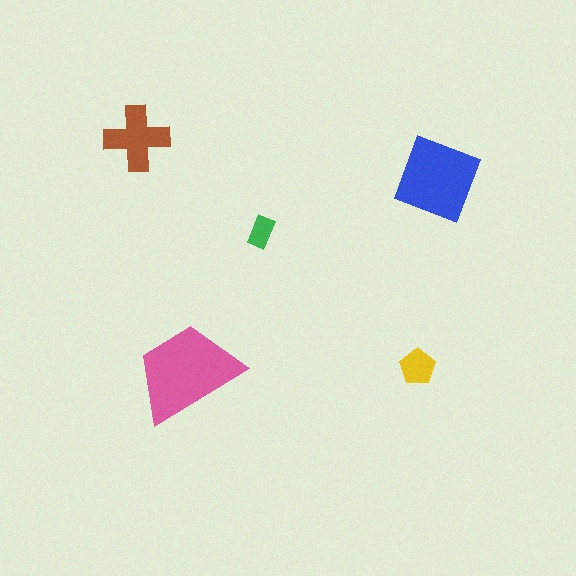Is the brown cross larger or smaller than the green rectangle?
Larger.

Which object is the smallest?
The green rectangle.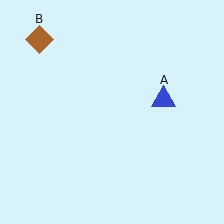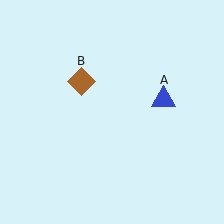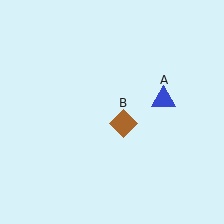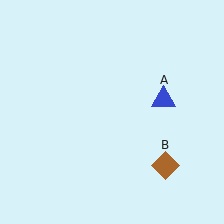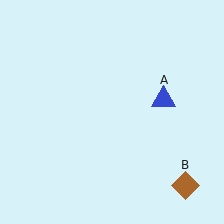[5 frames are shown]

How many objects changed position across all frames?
1 object changed position: brown diamond (object B).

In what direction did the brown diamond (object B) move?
The brown diamond (object B) moved down and to the right.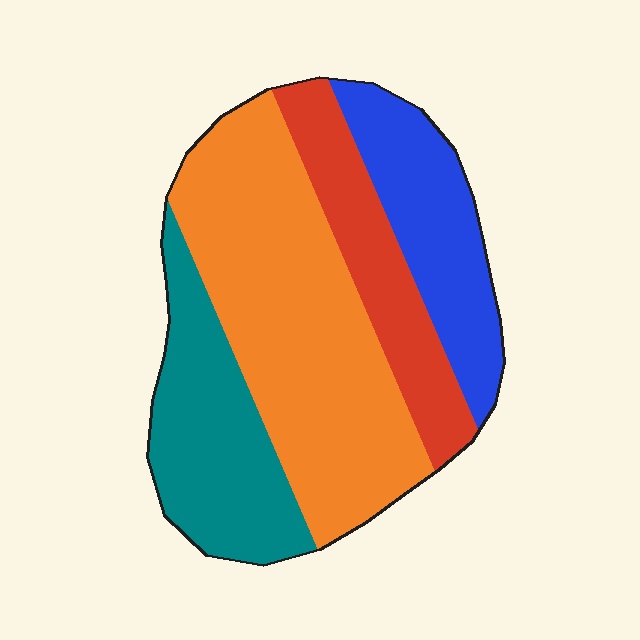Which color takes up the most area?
Orange, at roughly 45%.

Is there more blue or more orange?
Orange.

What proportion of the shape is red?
Red takes up about one sixth (1/6) of the shape.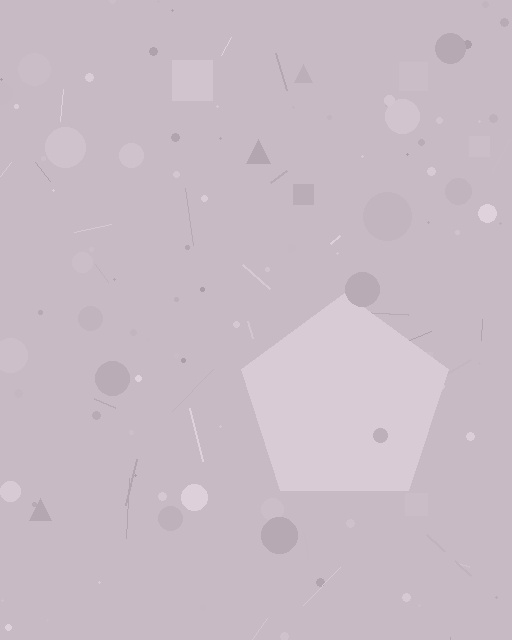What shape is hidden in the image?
A pentagon is hidden in the image.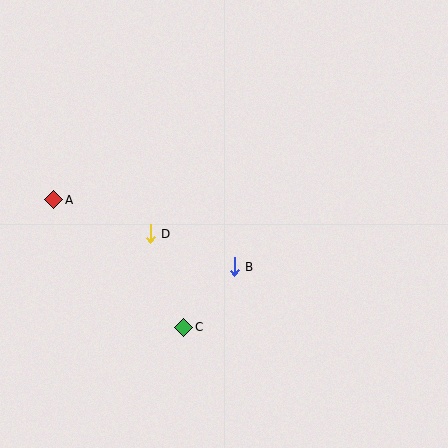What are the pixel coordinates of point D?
Point D is at (150, 234).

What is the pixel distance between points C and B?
The distance between C and B is 79 pixels.